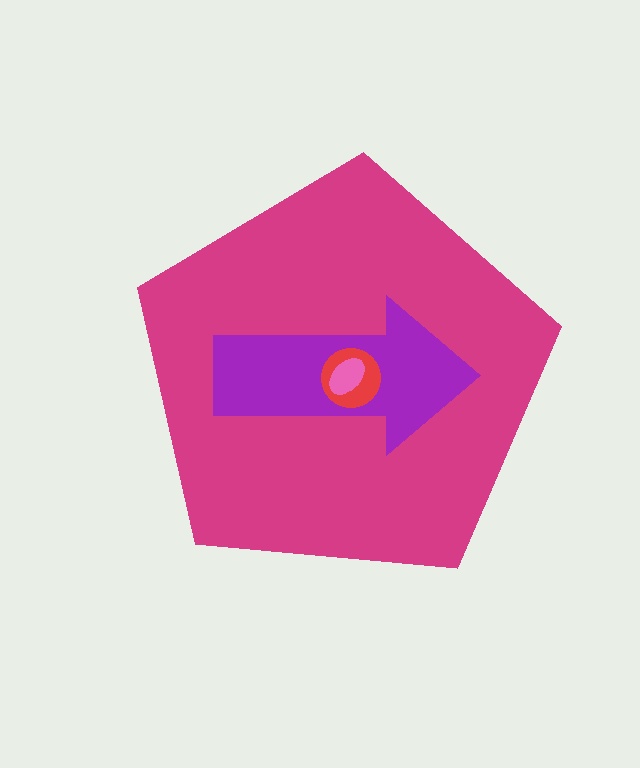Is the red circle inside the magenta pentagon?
Yes.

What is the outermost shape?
The magenta pentagon.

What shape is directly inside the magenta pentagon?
The purple arrow.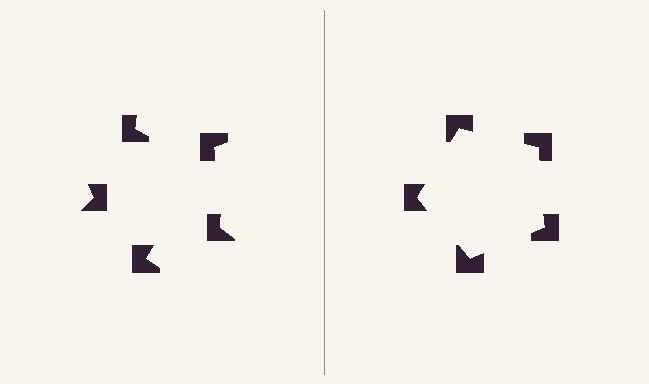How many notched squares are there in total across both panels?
10 — 5 on each side.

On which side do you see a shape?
An illusory pentagon appears on the right side. On the left side the wedge cuts are rotated, so no coherent shape forms.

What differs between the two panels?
The notched squares are positioned identically on both sides; only the wedge orientations differ. On the right they align to a pentagon; on the left they are misaligned.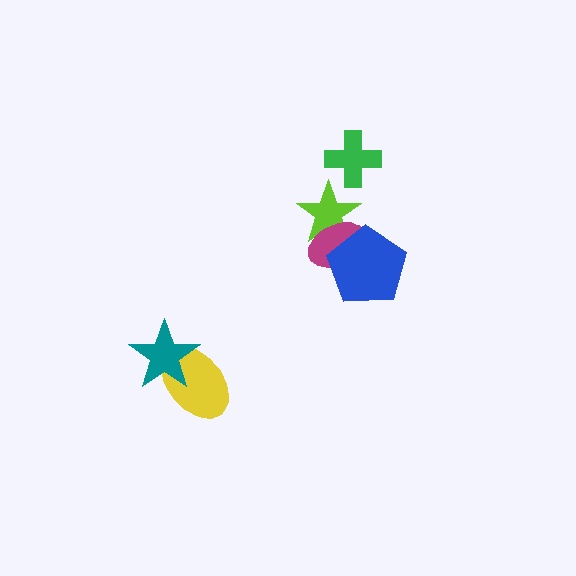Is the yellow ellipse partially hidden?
Yes, it is partially covered by another shape.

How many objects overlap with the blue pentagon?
2 objects overlap with the blue pentagon.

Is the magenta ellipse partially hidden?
Yes, it is partially covered by another shape.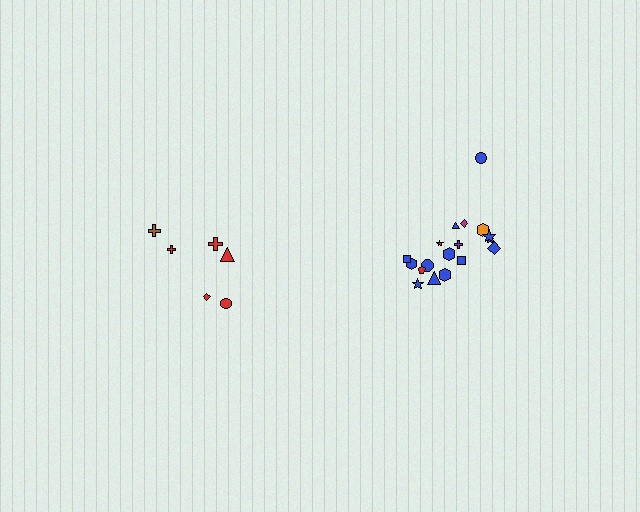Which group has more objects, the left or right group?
The right group.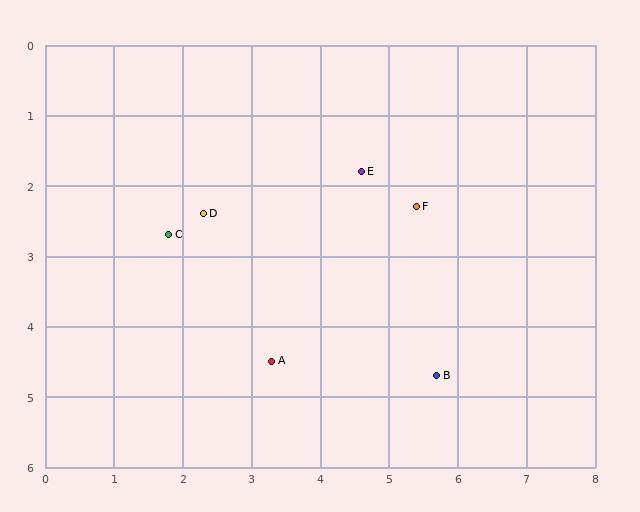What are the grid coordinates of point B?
Point B is at approximately (5.7, 4.7).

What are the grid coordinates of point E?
Point E is at approximately (4.6, 1.8).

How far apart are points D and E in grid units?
Points D and E are about 2.4 grid units apart.